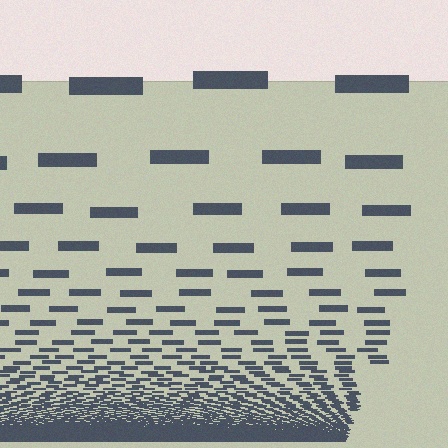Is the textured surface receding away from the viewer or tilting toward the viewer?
The surface appears to tilt toward the viewer. Texture elements get larger and sparser toward the top.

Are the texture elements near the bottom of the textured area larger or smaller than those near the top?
Smaller. The gradient is inverted — elements near the bottom are smaller and denser.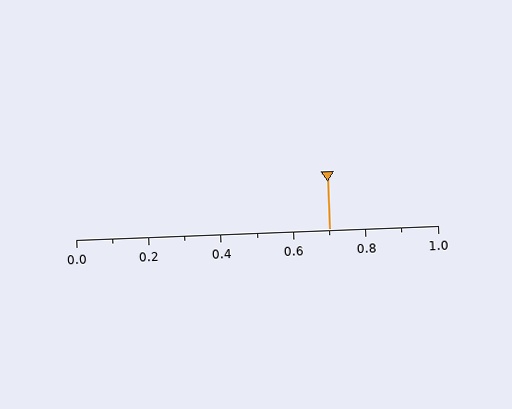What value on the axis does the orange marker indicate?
The marker indicates approximately 0.7.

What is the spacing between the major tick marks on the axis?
The major ticks are spaced 0.2 apart.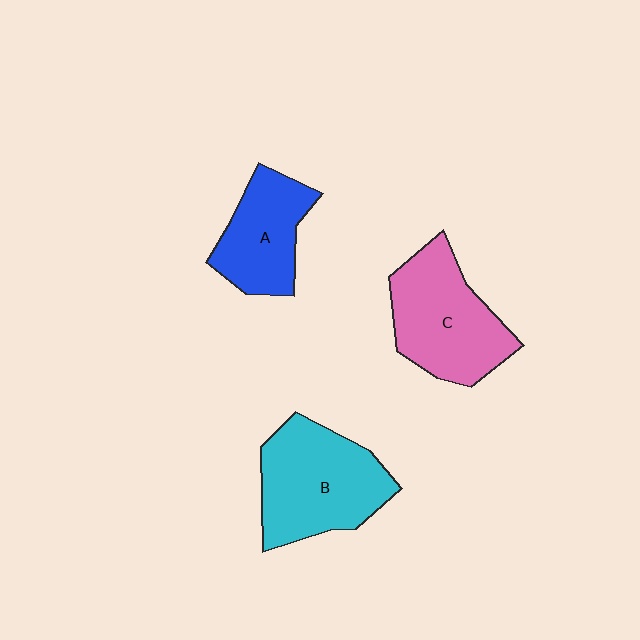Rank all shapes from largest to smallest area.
From largest to smallest: B (cyan), C (pink), A (blue).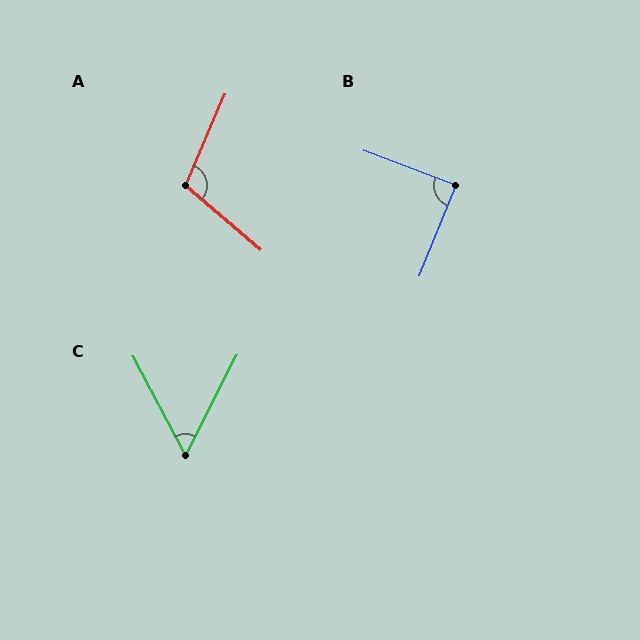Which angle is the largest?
A, at approximately 107 degrees.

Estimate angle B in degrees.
Approximately 89 degrees.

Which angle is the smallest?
C, at approximately 55 degrees.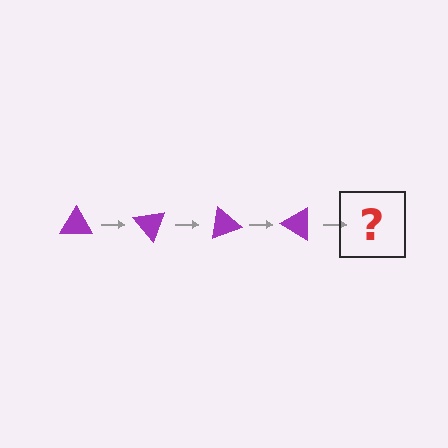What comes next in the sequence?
The next element should be a purple triangle rotated 200 degrees.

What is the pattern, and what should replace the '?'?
The pattern is that the triangle rotates 50 degrees each step. The '?' should be a purple triangle rotated 200 degrees.